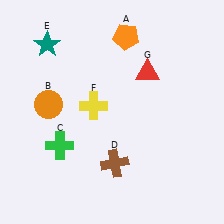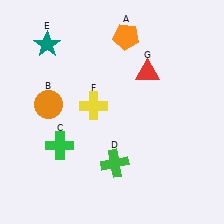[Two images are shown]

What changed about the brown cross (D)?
In Image 1, D is brown. In Image 2, it changed to green.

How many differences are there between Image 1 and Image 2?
There is 1 difference between the two images.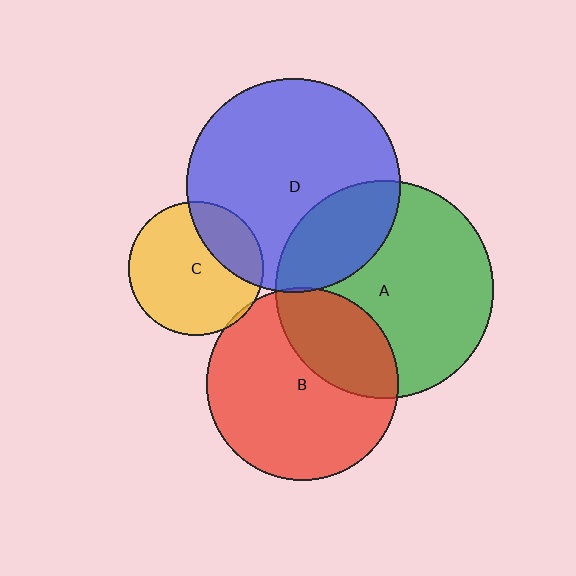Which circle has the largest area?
Circle A (green).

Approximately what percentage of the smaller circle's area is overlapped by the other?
Approximately 25%.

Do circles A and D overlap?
Yes.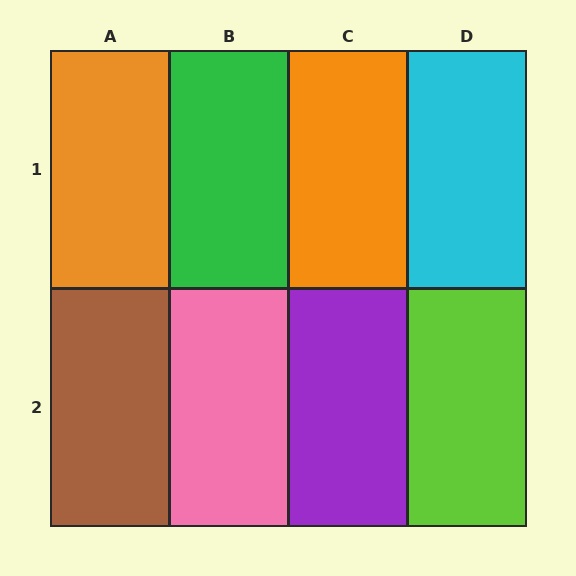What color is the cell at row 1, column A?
Orange.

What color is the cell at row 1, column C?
Orange.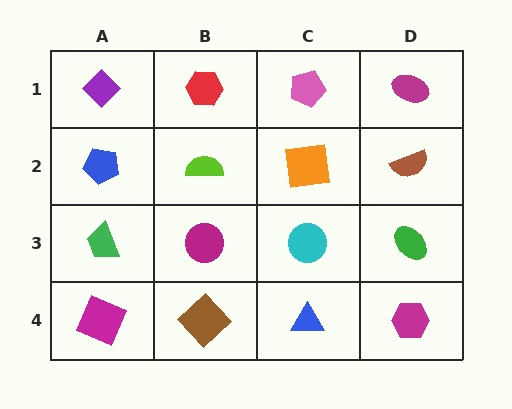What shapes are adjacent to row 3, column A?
A blue pentagon (row 2, column A), a magenta square (row 4, column A), a magenta circle (row 3, column B).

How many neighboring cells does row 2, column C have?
4.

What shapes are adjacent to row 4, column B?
A magenta circle (row 3, column B), a magenta square (row 4, column A), a blue triangle (row 4, column C).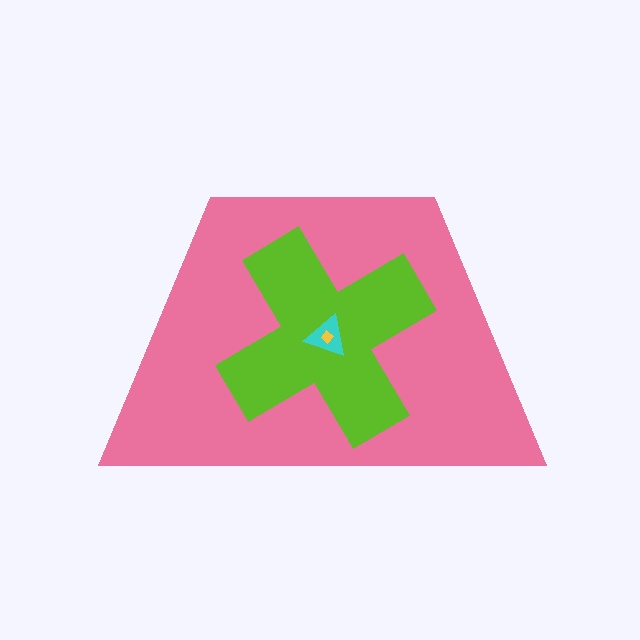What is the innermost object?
The yellow diamond.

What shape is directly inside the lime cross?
The cyan triangle.